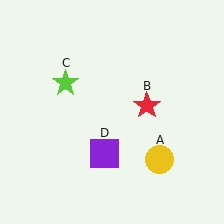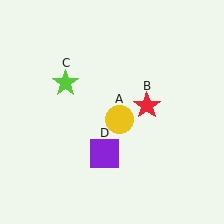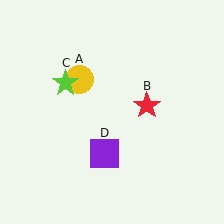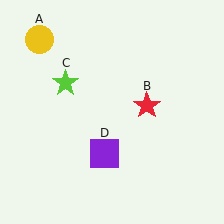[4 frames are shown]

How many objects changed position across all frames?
1 object changed position: yellow circle (object A).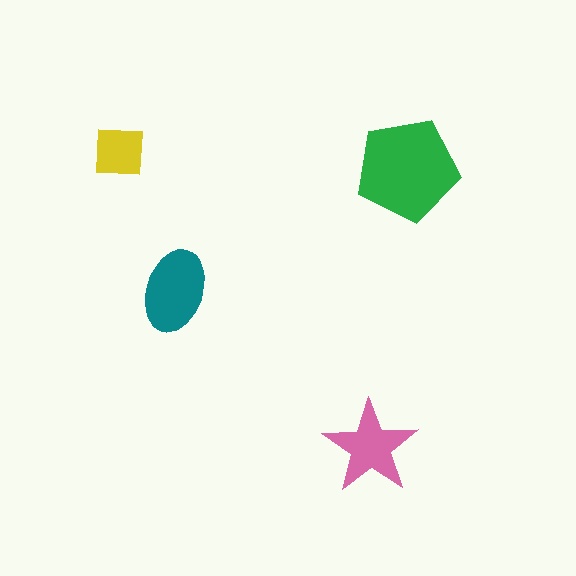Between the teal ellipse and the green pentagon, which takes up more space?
The green pentagon.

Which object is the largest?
The green pentagon.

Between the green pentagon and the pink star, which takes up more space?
The green pentagon.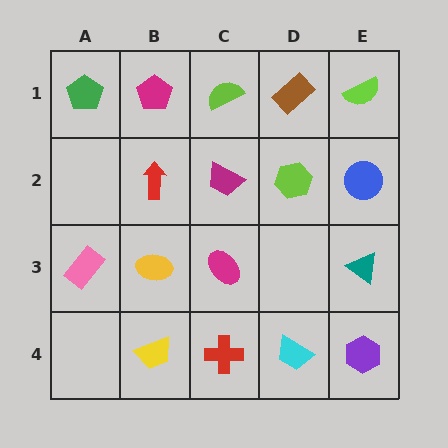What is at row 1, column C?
A lime semicircle.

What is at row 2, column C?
A magenta trapezoid.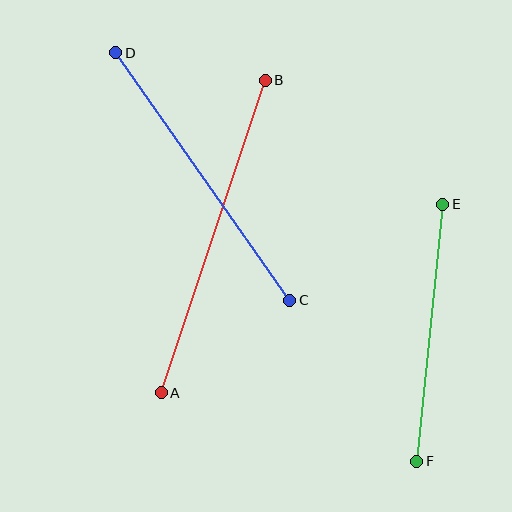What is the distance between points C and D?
The distance is approximately 303 pixels.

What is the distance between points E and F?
The distance is approximately 258 pixels.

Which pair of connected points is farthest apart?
Points A and B are farthest apart.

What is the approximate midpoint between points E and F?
The midpoint is at approximately (430, 333) pixels.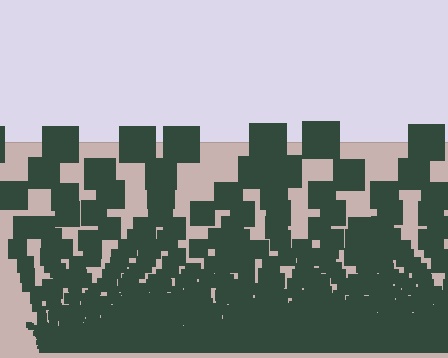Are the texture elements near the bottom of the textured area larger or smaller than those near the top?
Smaller. The gradient is inverted — elements near the bottom are smaller and denser.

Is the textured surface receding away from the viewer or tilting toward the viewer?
The surface appears to tilt toward the viewer. Texture elements get larger and sparser toward the top.